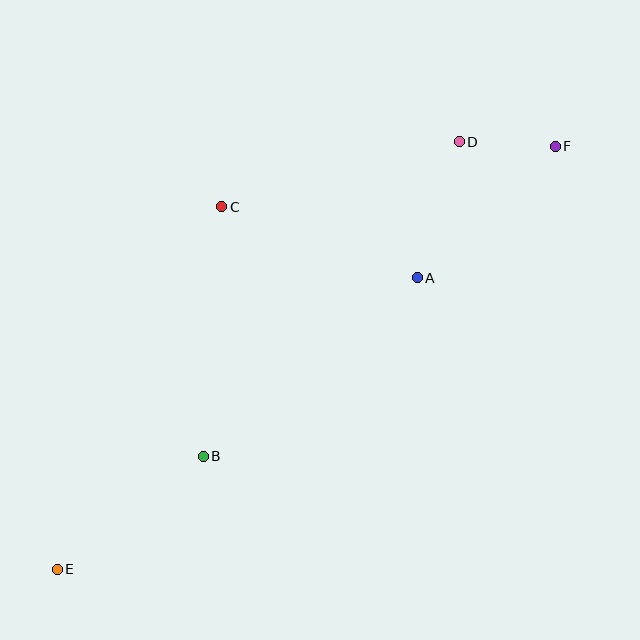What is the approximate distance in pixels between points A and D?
The distance between A and D is approximately 142 pixels.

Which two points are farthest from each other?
Points E and F are farthest from each other.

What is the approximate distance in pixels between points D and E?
The distance between D and E is approximately 587 pixels.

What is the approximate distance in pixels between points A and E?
The distance between A and E is approximately 464 pixels.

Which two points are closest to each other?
Points D and F are closest to each other.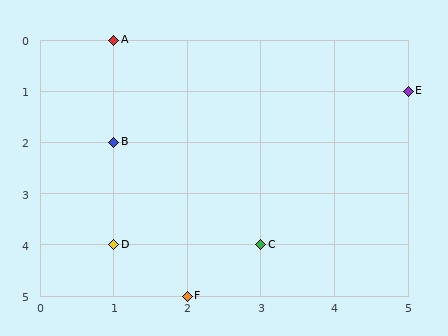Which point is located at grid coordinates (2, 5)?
Point F is at (2, 5).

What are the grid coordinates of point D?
Point D is at grid coordinates (1, 4).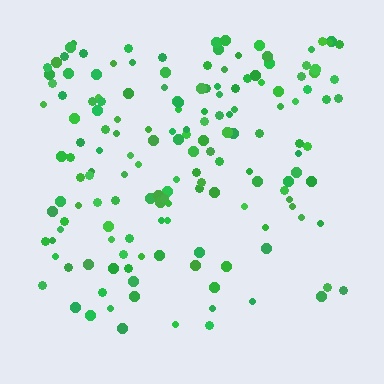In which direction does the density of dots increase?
From bottom to top, with the top side densest.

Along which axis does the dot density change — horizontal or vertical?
Vertical.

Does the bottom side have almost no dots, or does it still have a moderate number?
Still a moderate number, just noticeably fewer than the top.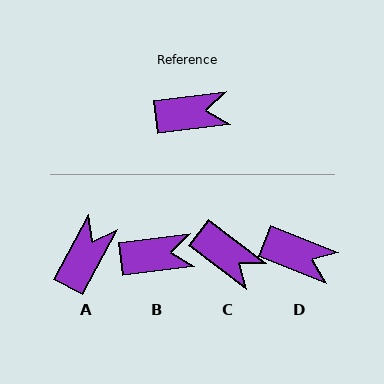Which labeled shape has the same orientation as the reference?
B.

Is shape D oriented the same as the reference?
No, it is off by about 29 degrees.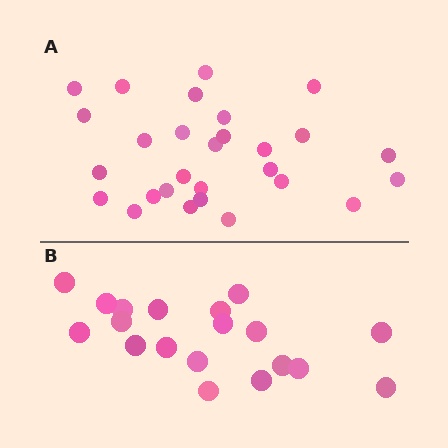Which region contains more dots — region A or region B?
Region A (the top region) has more dots.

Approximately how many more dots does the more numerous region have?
Region A has roughly 8 or so more dots than region B.